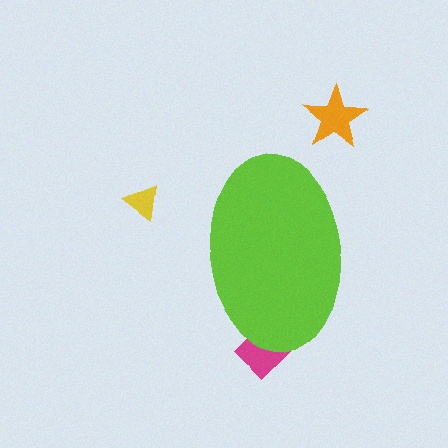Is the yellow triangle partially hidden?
No, the yellow triangle is fully visible.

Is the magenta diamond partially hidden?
Yes, the magenta diamond is partially hidden behind the lime ellipse.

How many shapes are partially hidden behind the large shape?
1 shape is partially hidden.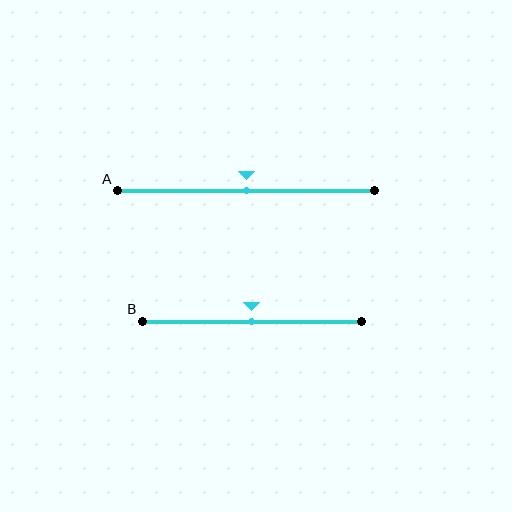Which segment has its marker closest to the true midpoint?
Segment A has its marker closest to the true midpoint.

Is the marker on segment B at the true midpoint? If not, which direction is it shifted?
Yes, the marker on segment B is at the true midpoint.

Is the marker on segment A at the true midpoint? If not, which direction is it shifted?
Yes, the marker on segment A is at the true midpoint.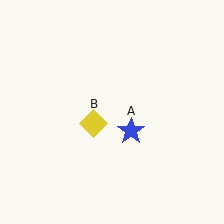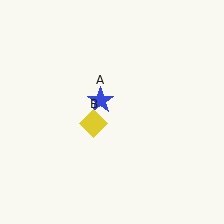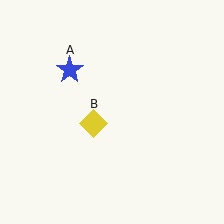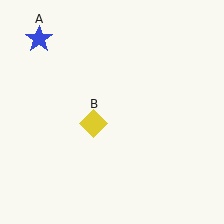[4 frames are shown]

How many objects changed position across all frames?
1 object changed position: blue star (object A).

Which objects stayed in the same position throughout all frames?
Yellow diamond (object B) remained stationary.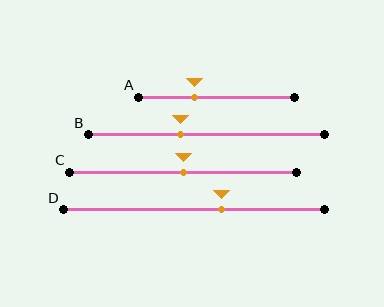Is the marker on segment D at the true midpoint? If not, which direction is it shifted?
No, the marker on segment D is shifted to the right by about 11% of the segment length.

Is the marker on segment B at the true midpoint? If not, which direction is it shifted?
No, the marker on segment B is shifted to the left by about 11% of the segment length.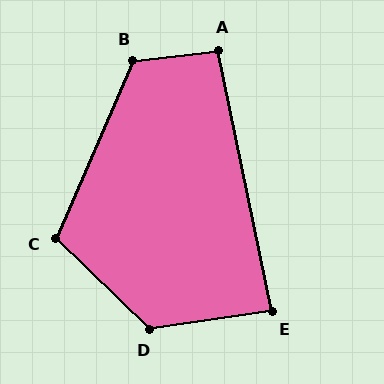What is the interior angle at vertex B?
Approximately 120 degrees (obtuse).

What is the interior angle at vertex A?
Approximately 95 degrees (approximately right).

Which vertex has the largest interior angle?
D, at approximately 127 degrees.